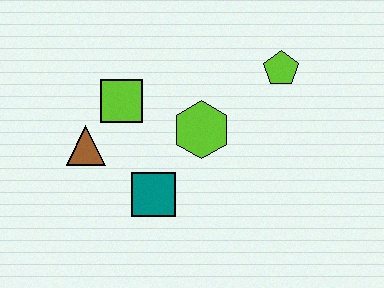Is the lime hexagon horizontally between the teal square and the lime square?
No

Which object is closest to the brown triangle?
The lime square is closest to the brown triangle.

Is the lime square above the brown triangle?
Yes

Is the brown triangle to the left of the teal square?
Yes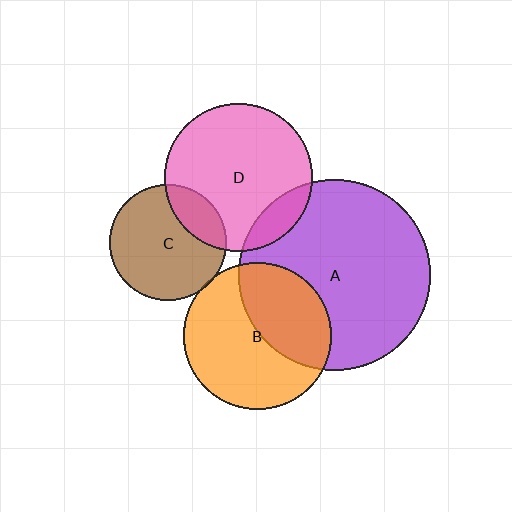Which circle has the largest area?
Circle A (purple).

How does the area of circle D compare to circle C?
Approximately 1.6 times.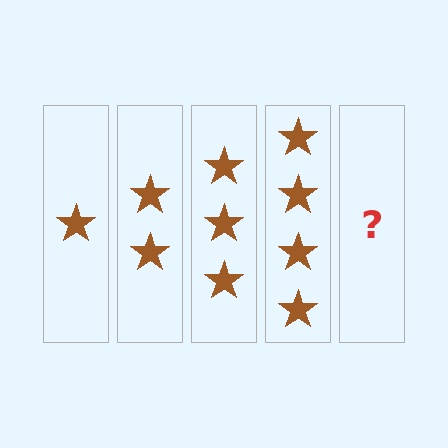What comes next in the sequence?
The next element should be 5 stars.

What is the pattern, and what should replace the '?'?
The pattern is that each step adds one more star. The '?' should be 5 stars.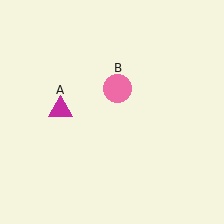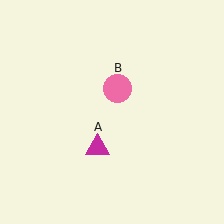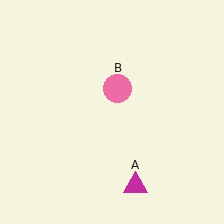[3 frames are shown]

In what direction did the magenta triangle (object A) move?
The magenta triangle (object A) moved down and to the right.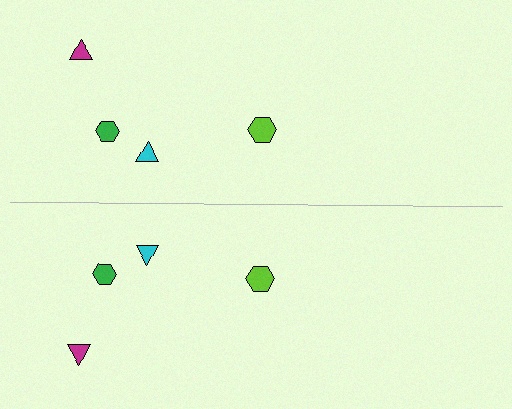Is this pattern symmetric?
Yes, this pattern has bilateral (reflection) symmetry.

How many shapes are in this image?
There are 8 shapes in this image.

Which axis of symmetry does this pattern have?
The pattern has a horizontal axis of symmetry running through the center of the image.